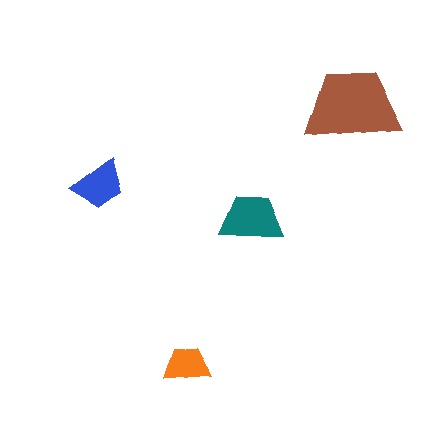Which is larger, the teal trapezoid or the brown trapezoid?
The brown one.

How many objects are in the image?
There are 4 objects in the image.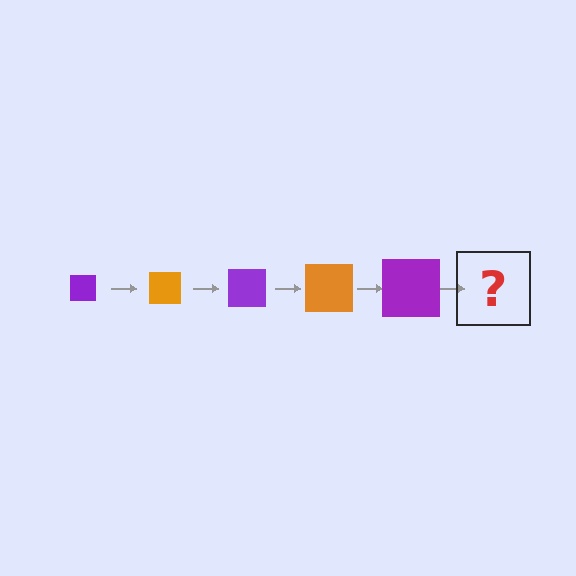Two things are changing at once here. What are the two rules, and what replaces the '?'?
The two rules are that the square grows larger each step and the color cycles through purple and orange. The '?' should be an orange square, larger than the previous one.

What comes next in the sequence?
The next element should be an orange square, larger than the previous one.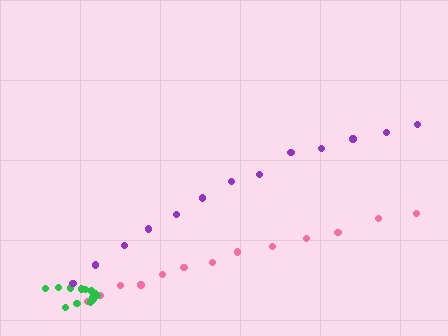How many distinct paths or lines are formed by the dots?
There are 3 distinct paths.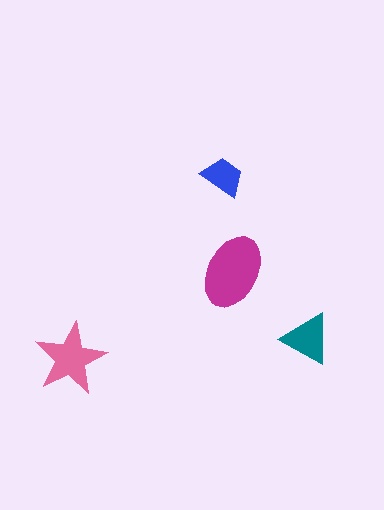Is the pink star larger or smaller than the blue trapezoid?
Larger.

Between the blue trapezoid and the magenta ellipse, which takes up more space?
The magenta ellipse.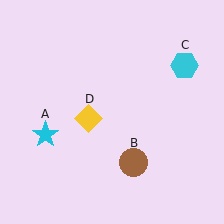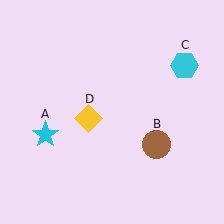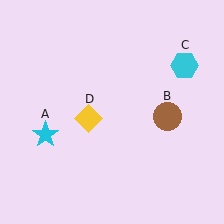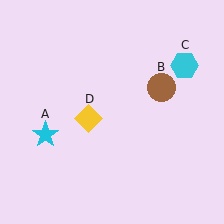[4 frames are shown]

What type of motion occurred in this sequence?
The brown circle (object B) rotated counterclockwise around the center of the scene.